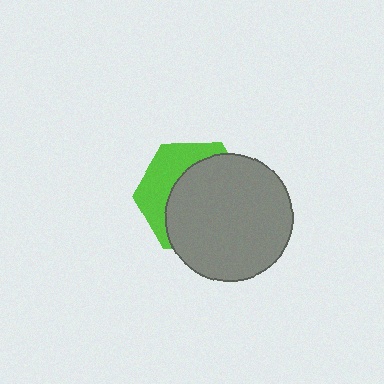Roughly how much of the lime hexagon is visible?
A small part of it is visible (roughly 36%).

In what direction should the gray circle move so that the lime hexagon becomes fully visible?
The gray circle should move toward the lower-right. That is the shortest direction to clear the overlap and leave the lime hexagon fully visible.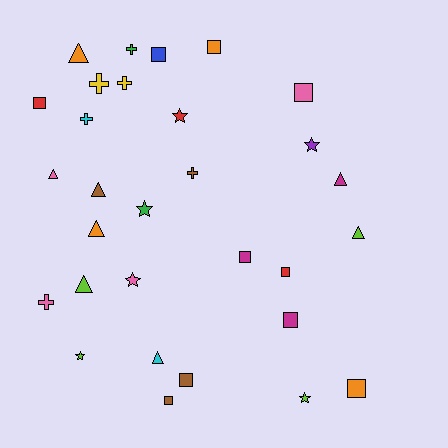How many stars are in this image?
There are 6 stars.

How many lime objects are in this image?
There are 4 lime objects.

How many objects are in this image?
There are 30 objects.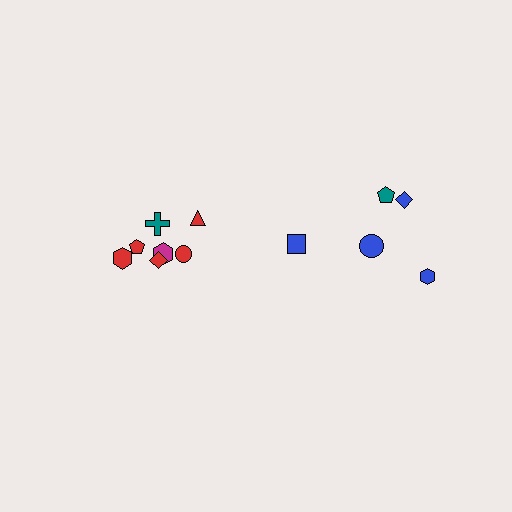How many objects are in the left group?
There are 7 objects.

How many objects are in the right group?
There are 5 objects.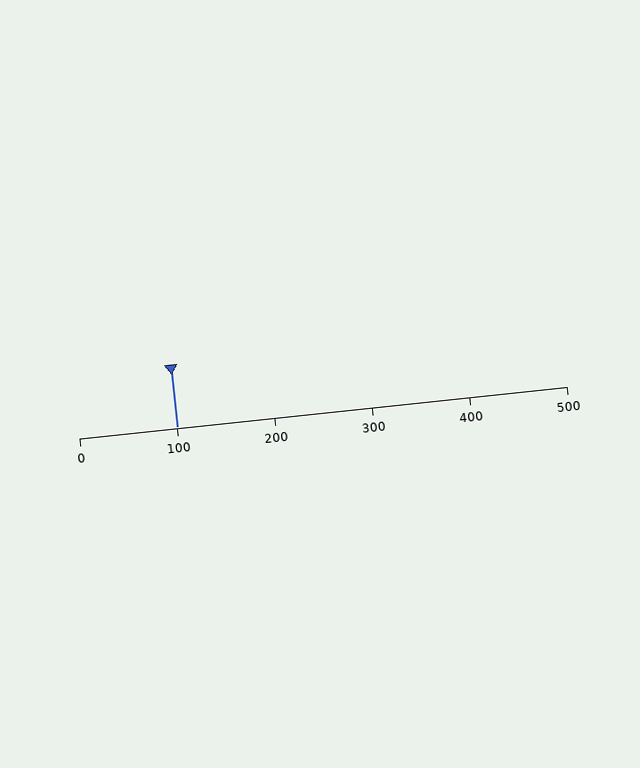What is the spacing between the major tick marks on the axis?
The major ticks are spaced 100 apart.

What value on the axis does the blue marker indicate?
The marker indicates approximately 100.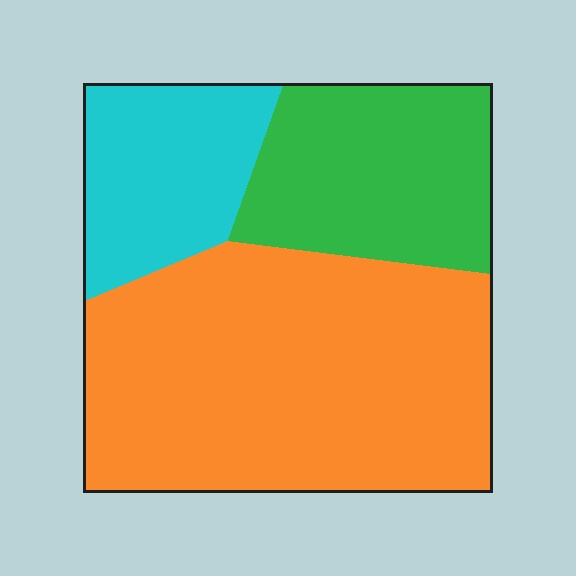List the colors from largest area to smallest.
From largest to smallest: orange, green, cyan.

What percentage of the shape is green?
Green takes up about one quarter (1/4) of the shape.